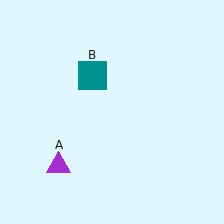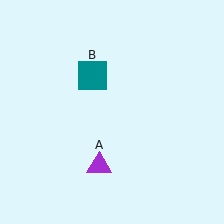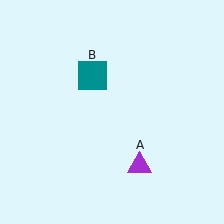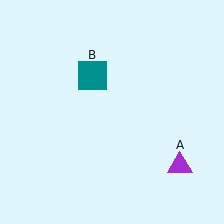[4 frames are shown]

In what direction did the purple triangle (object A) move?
The purple triangle (object A) moved right.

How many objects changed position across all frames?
1 object changed position: purple triangle (object A).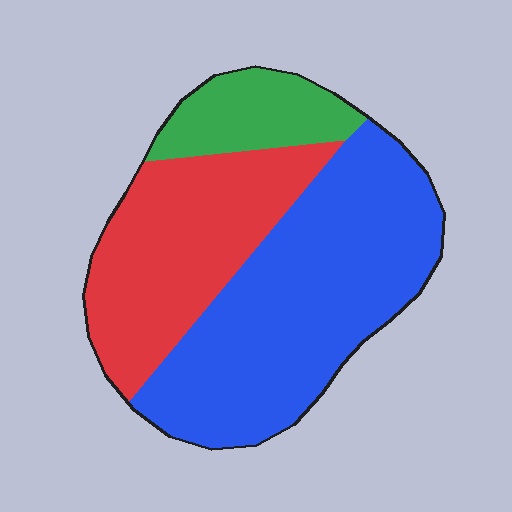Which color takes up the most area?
Blue, at roughly 50%.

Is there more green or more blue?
Blue.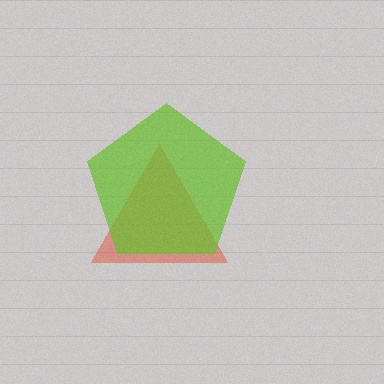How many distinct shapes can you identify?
There are 2 distinct shapes: a red triangle, a lime pentagon.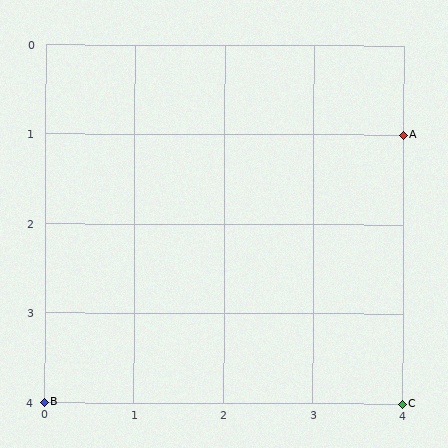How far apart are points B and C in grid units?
Points B and C are 4 columns apart.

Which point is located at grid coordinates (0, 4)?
Point B is at (0, 4).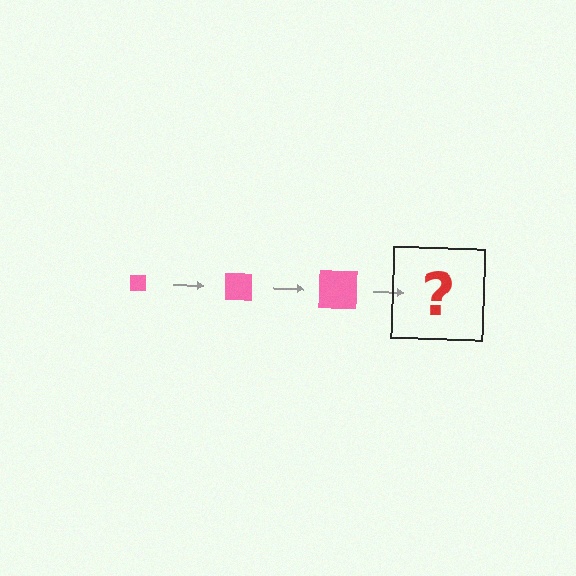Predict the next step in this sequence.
The next step is a pink square, larger than the previous one.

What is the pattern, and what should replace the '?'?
The pattern is that the square gets progressively larger each step. The '?' should be a pink square, larger than the previous one.